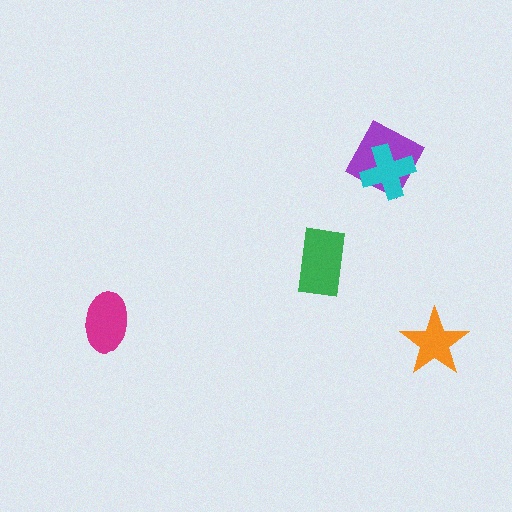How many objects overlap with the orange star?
0 objects overlap with the orange star.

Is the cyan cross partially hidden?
No, no other shape covers it.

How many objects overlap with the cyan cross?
1 object overlaps with the cyan cross.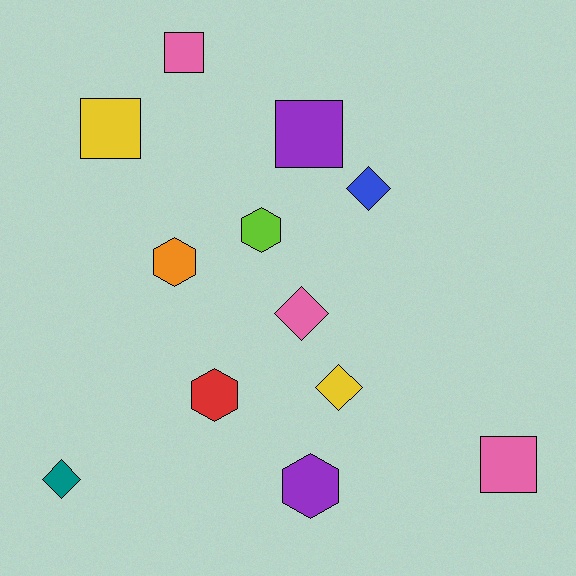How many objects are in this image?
There are 12 objects.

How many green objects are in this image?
There are no green objects.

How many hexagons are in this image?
There are 4 hexagons.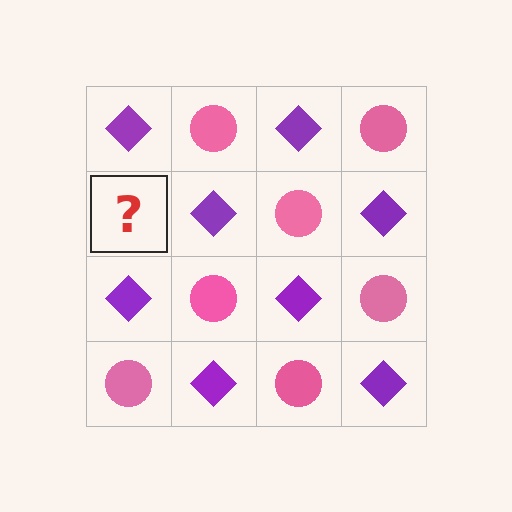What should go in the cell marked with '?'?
The missing cell should contain a pink circle.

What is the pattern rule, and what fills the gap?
The rule is that it alternates purple diamond and pink circle in a checkerboard pattern. The gap should be filled with a pink circle.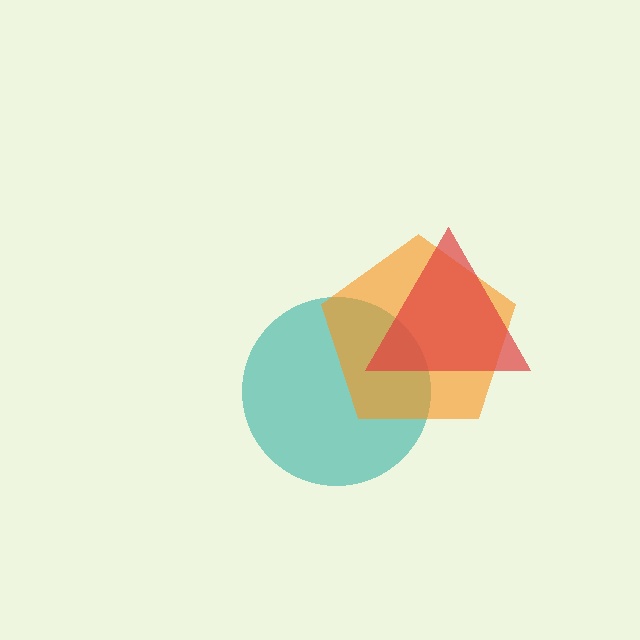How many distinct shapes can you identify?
There are 3 distinct shapes: a teal circle, an orange pentagon, a red triangle.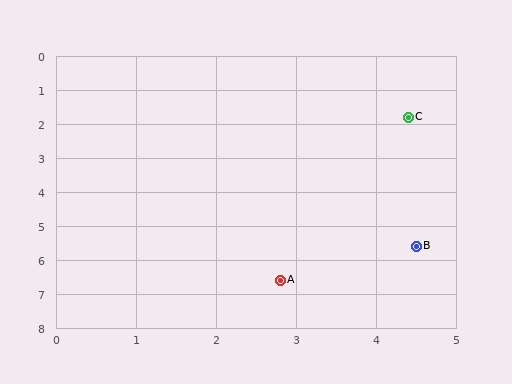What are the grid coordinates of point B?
Point B is at approximately (4.5, 5.6).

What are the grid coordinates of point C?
Point C is at approximately (4.4, 1.8).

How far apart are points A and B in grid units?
Points A and B are about 2.0 grid units apart.